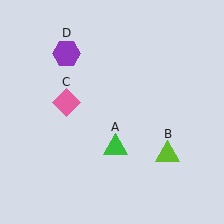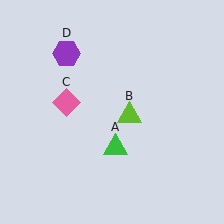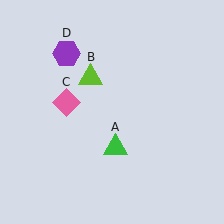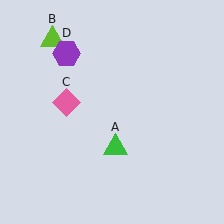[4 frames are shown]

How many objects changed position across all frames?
1 object changed position: lime triangle (object B).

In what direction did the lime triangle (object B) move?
The lime triangle (object B) moved up and to the left.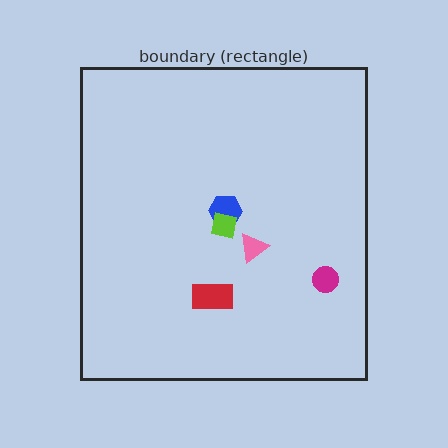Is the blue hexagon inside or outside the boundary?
Inside.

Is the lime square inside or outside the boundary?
Inside.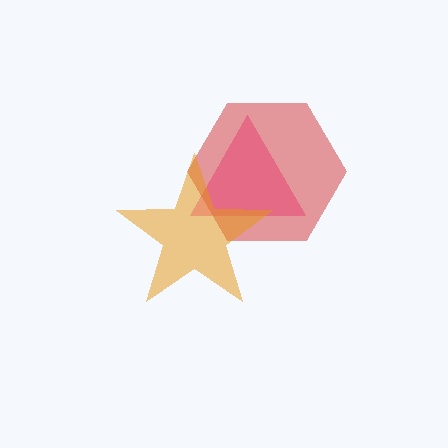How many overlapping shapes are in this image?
There are 3 overlapping shapes in the image.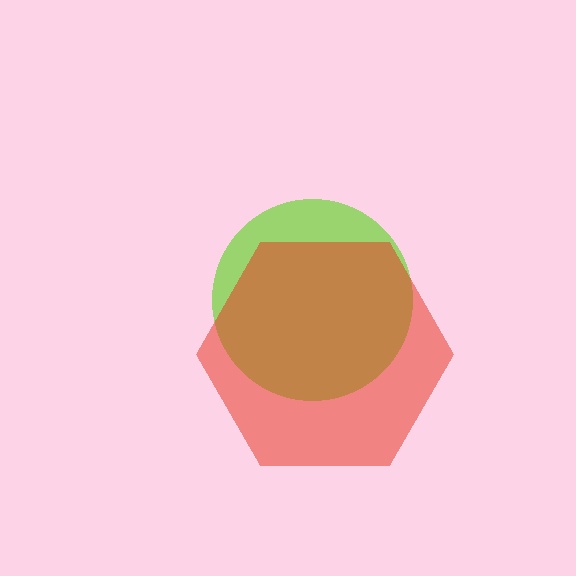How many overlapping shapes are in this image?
There are 2 overlapping shapes in the image.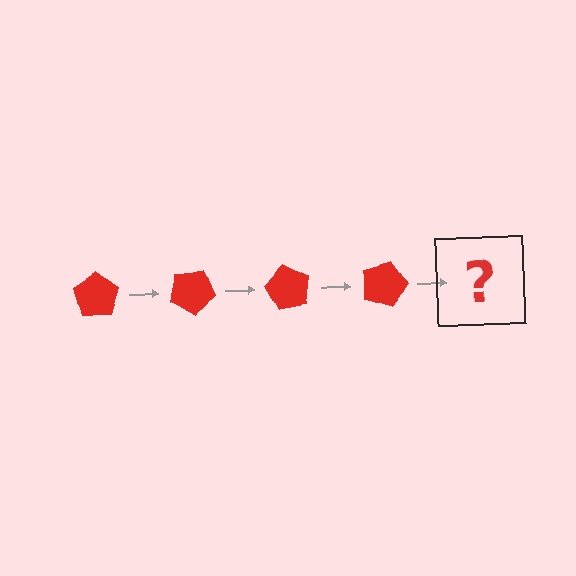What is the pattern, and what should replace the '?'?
The pattern is that the pentagon rotates 30 degrees each step. The '?' should be a red pentagon rotated 120 degrees.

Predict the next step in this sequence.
The next step is a red pentagon rotated 120 degrees.